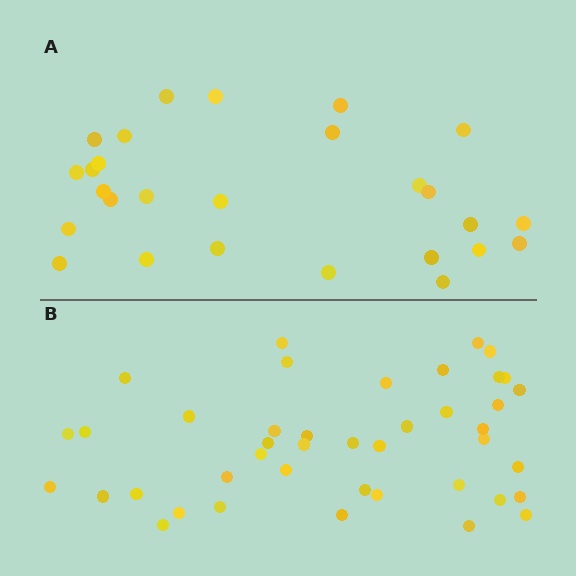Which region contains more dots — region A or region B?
Region B (the bottom region) has more dots.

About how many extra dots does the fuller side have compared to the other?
Region B has approximately 15 more dots than region A.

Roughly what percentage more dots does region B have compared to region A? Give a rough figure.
About 55% more.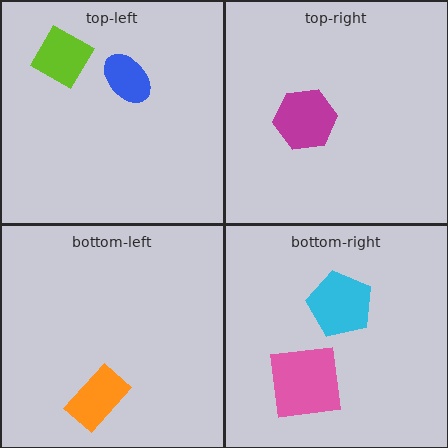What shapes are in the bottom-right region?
The pink square, the cyan pentagon.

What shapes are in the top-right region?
The magenta hexagon.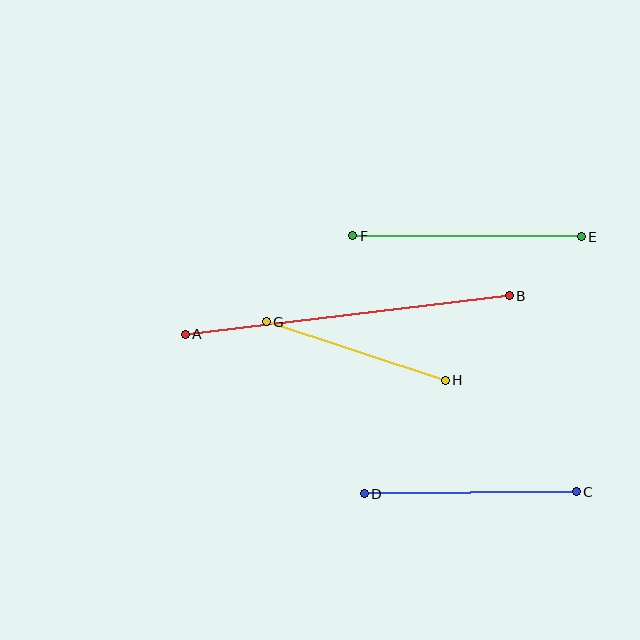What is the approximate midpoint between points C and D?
The midpoint is at approximately (470, 493) pixels.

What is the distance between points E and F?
The distance is approximately 228 pixels.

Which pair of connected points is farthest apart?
Points A and B are farthest apart.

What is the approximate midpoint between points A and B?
The midpoint is at approximately (347, 315) pixels.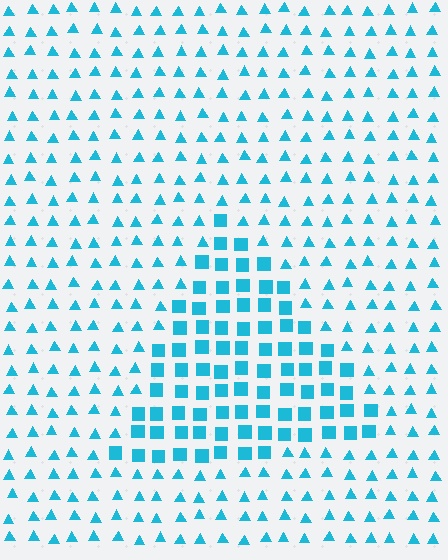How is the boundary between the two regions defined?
The boundary is defined by a change in element shape: squares inside vs. triangles outside. All elements share the same color and spacing.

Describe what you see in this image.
The image is filled with small cyan elements arranged in a uniform grid. A triangle-shaped region contains squares, while the surrounding area contains triangles. The boundary is defined purely by the change in element shape.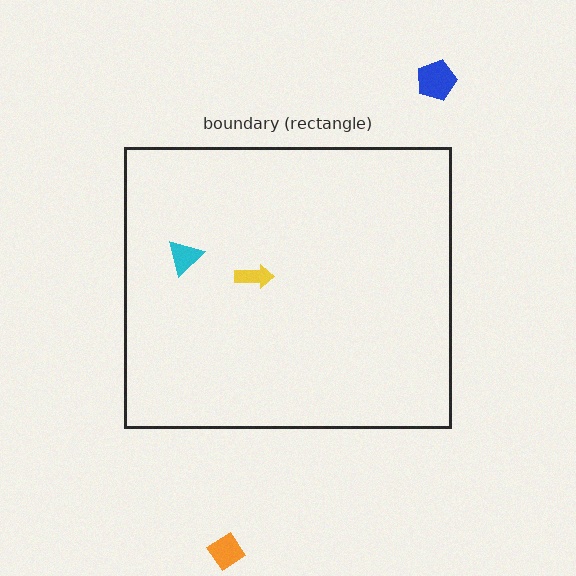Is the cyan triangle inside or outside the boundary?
Inside.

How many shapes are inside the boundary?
2 inside, 2 outside.